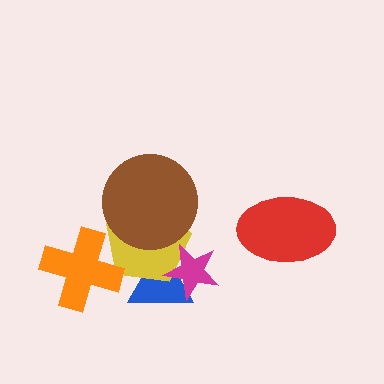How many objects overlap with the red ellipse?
0 objects overlap with the red ellipse.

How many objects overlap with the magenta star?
2 objects overlap with the magenta star.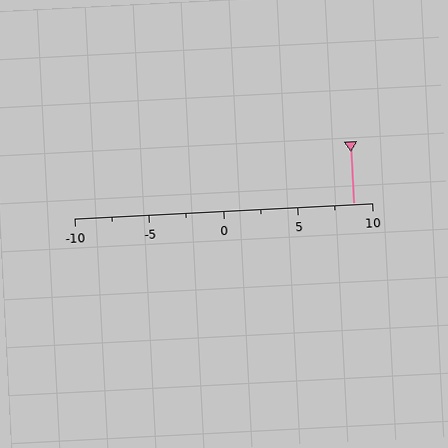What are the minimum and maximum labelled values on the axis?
The axis runs from -10 to 10.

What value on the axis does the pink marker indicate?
The marker indicates approximately 8.8.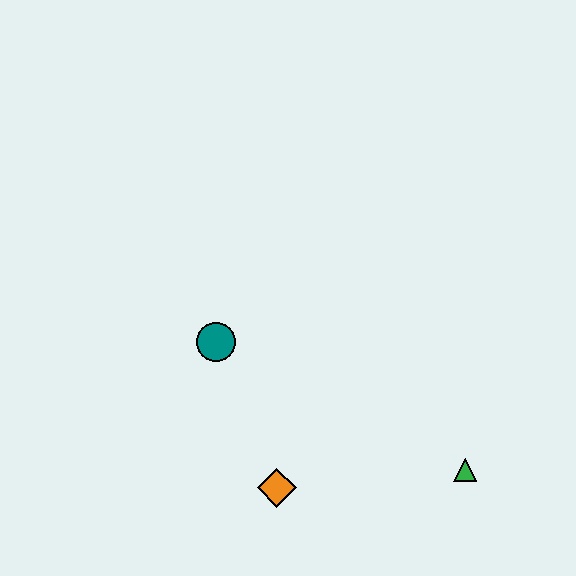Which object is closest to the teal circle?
The orange diamond is closest to the teal circle.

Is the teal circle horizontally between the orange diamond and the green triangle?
No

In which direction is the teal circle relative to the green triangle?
The teal circle is to the left of the green triangle.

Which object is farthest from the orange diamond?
The green triangle is farthest from the orange diamond.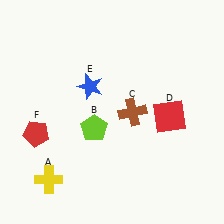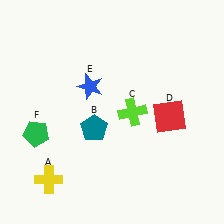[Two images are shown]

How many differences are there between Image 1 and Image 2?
There are 3 differences between the two images.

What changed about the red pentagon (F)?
In Image 1, F is red. In Image 2, it changed to green.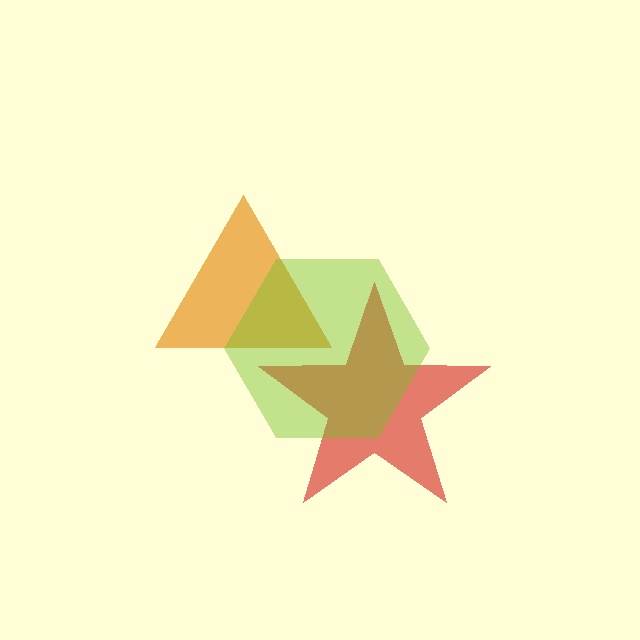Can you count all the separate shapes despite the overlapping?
Yes, there are 3 separate shapes.